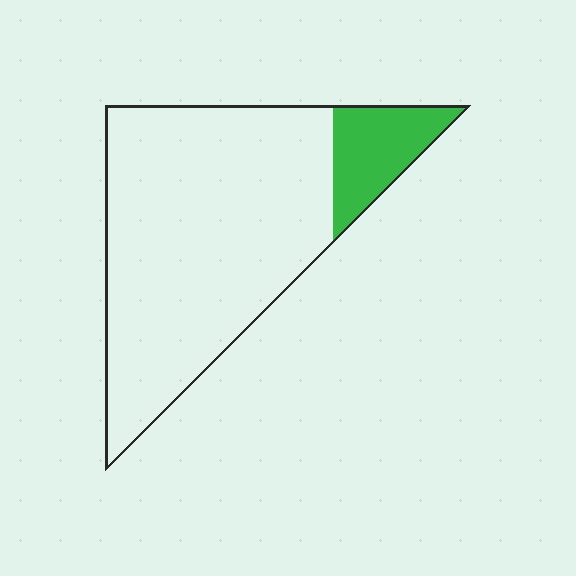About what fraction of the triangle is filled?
About one eighth (1/8).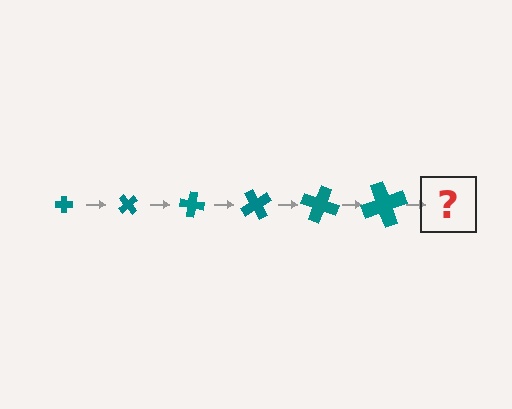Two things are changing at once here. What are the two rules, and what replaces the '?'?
The two rules are that the cross grows larger each step and it rotates 50 degrees each step. The '?' should be a cross, larger than the previous one and rotated 300 degrees from the start.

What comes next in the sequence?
The next element should be a cross, larger than the previous one and rotated 300 degrees from the start.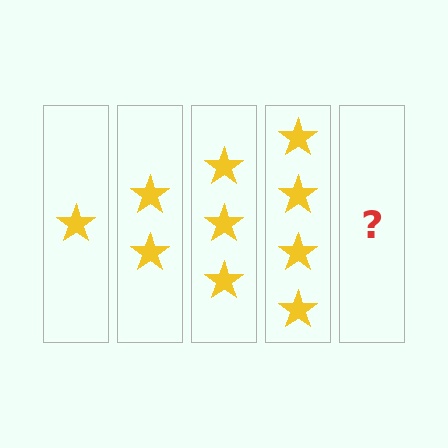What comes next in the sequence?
The next element should be 5 stars.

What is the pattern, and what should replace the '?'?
The pattern is that each step adds one more star. The '?' should be 5 stars.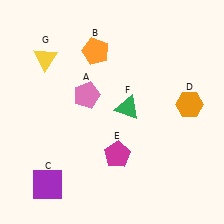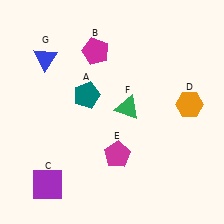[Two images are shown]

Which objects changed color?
A changed from pink to teal. B changed from orange to magenta. G changed from yellow to blue.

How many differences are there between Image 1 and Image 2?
There are 3 differences between the two images.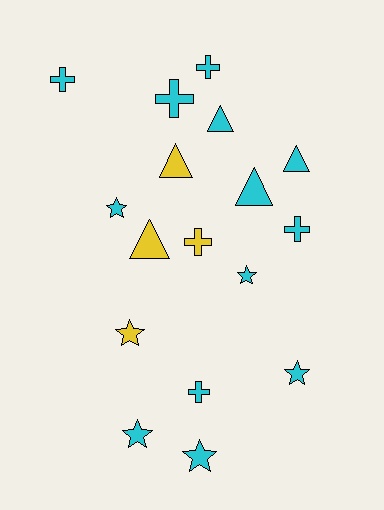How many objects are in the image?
There are 17 objects.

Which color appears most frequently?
Cyan, with 13 objects.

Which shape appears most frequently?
Star, with 6 objects.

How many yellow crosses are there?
There is 1 yellow cross.